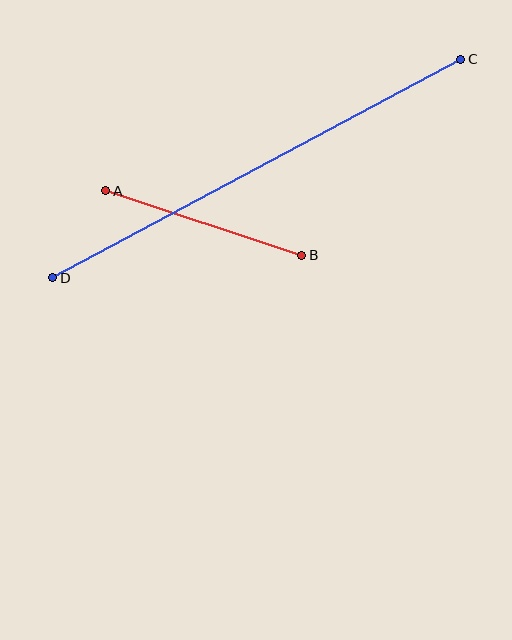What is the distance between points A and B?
The distance is approximately 206 pixels.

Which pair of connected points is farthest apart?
Points C and D are farthest apart.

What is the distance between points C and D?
The distance is approximately 463 pixels.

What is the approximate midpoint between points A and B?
The midpoint is at approximately (204, 223) pixels.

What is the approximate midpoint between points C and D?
The midpoint is at approximately (257, 169) pixels.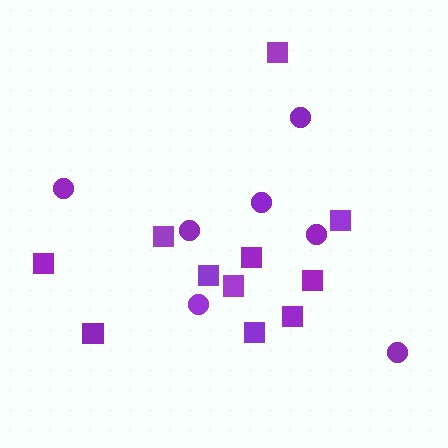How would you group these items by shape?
There are 2 groups: one group of circles (7) and one group of squares (11).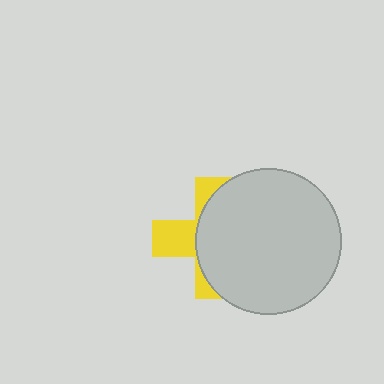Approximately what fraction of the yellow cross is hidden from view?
Roughly 63% of the yellow cross is hidden behind the light gray circle.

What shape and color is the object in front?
The object in front is a light gray circle.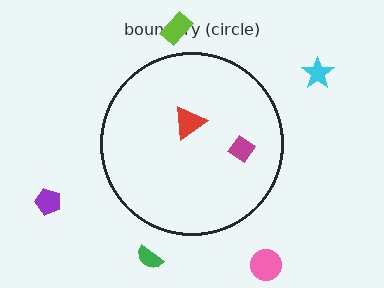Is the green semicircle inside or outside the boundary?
Outside.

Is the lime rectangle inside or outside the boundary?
Outside.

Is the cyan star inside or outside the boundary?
Outside.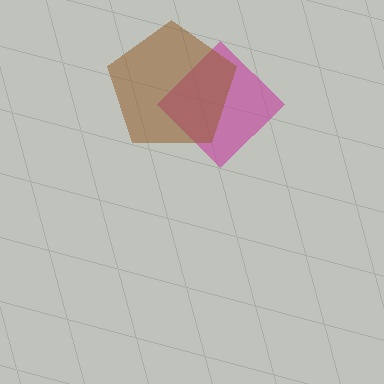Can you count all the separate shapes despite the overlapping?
Yes, there are 2 separate shapes.